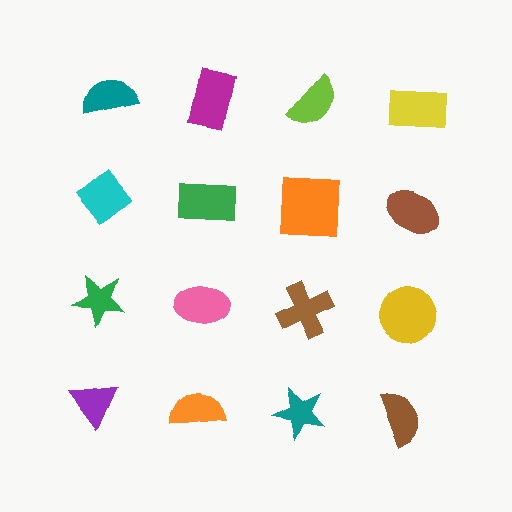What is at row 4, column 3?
A teal star.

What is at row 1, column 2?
A magenta rectangle.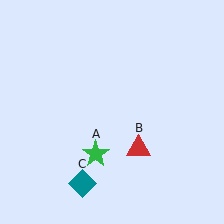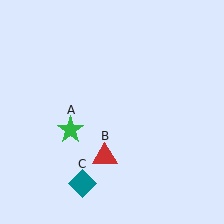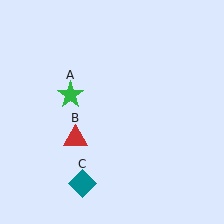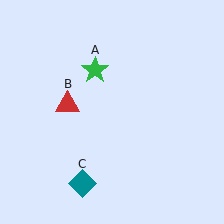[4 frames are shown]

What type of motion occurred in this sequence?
The green star (object A), red triangle (object B) rotated clockwise around the center of the scene.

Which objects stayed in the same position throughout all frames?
Teal diamond (object C) remained stationary.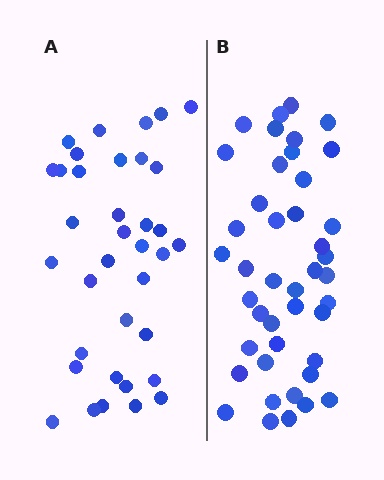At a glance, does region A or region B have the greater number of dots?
Region B (the right region) has more dots.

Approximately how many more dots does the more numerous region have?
Region B has roughly 8 or so more dots than region A.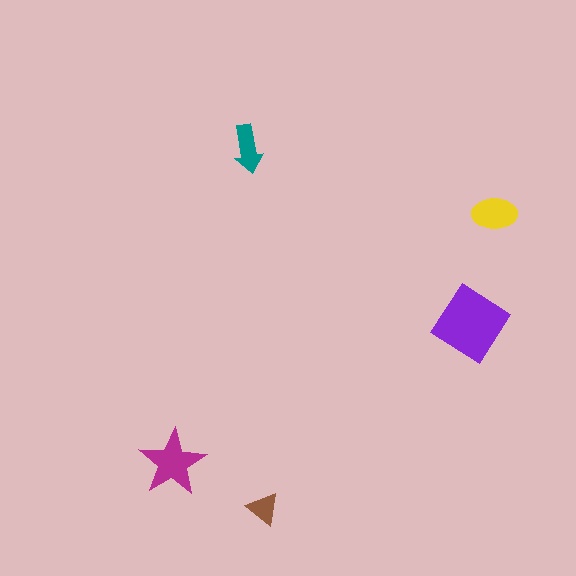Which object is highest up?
The teal arrow is topmost.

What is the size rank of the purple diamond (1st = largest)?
1st.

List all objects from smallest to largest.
The brown triangle, the teal arrow, the yellow ellipse, the magenta star, the purple diamond.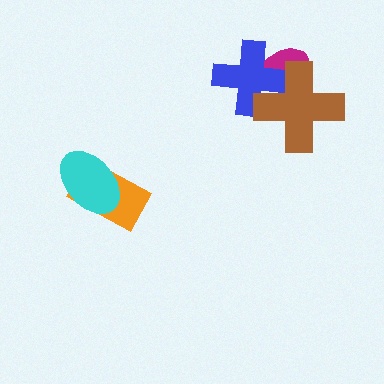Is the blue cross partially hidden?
Yes, it is partially covered by another shape.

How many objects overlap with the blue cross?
2 objects overlap with the blue cross.